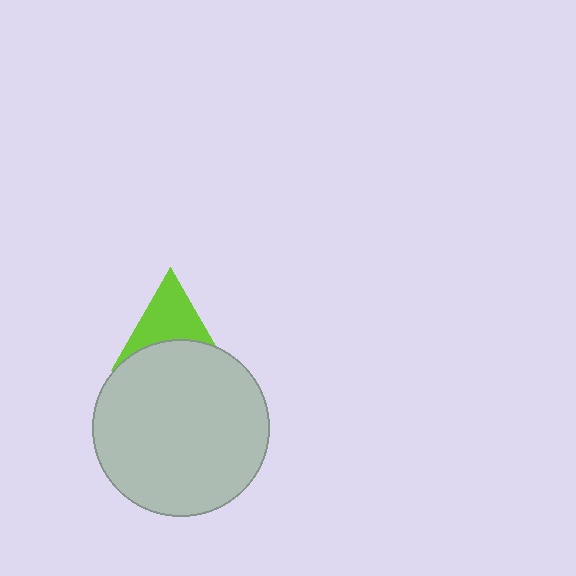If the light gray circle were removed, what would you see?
You would see the complete lime triangle.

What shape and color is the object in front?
The object in front is a light gray circle.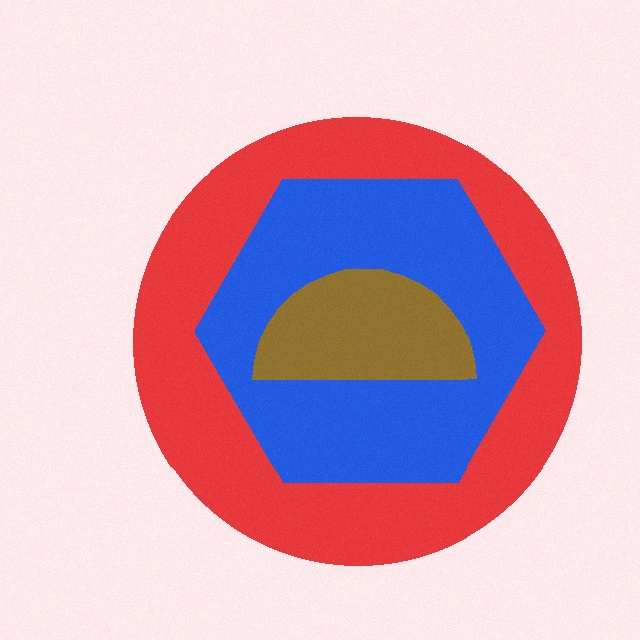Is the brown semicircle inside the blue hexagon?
Yes.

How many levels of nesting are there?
3.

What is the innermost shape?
The brown semicircle.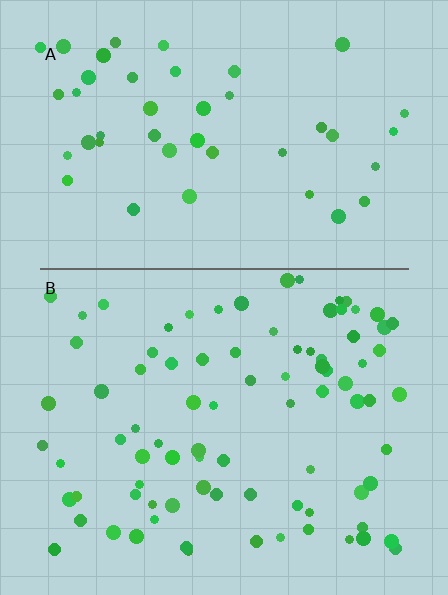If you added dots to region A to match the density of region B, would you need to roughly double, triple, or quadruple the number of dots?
Approximately double.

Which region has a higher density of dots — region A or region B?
B (the bottom).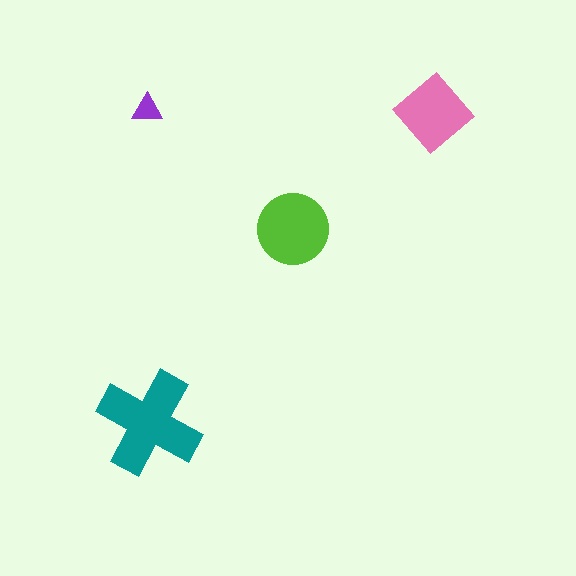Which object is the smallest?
The purple triangle.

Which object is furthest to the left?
The purple triangle is leftmost.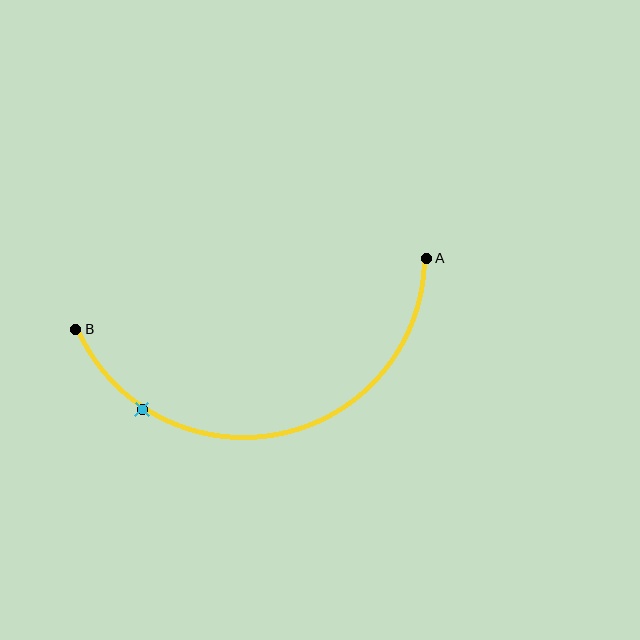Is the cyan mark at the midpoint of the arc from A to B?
No. The cyan mark lies on the arc but is closer to endpoint B. The arc midpoint would be at the point on the curve equidistant along the arc from both A and B.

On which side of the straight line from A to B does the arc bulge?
The arc bulges below the straight line connecting A and B.